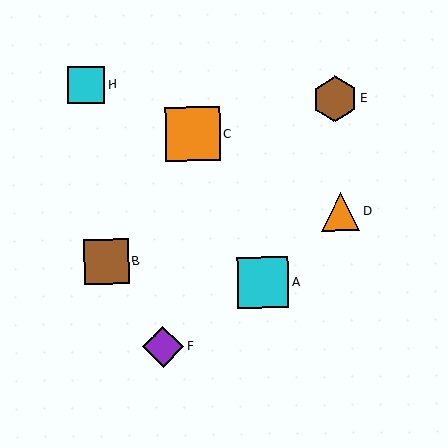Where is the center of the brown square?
The center of the brown square is at (106, 261).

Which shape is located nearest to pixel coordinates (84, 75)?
The cyan square (labeled H) at (86, 85) is nearest to that location.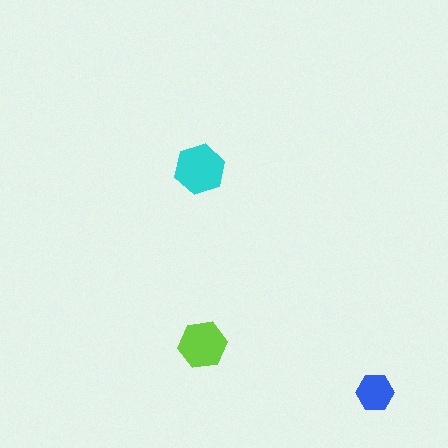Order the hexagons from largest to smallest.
the cyan one, the lime one, the blue one.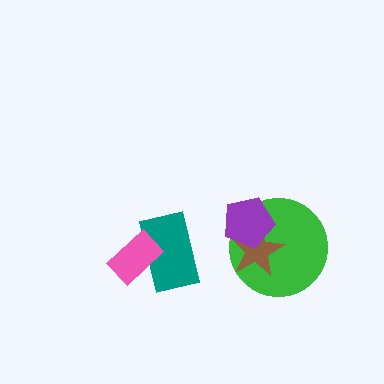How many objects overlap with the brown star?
2 objects overlap with the brown star.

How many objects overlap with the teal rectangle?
1 object overlaps with the teal rectangle.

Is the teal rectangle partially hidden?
Yes, it is partially covered by another shape.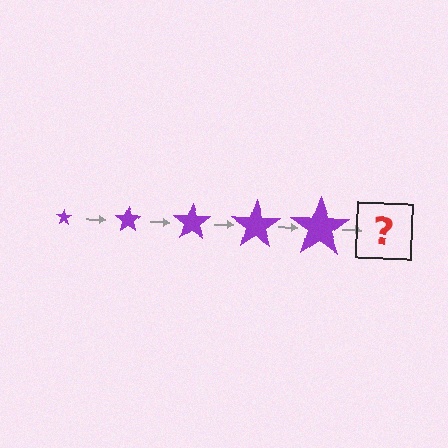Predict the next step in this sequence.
The next step is a purple star, larger than the previous one.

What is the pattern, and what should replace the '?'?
The pattern is that the star gets progressively larger each step. The '?' should be a purple star, larger than the previous one.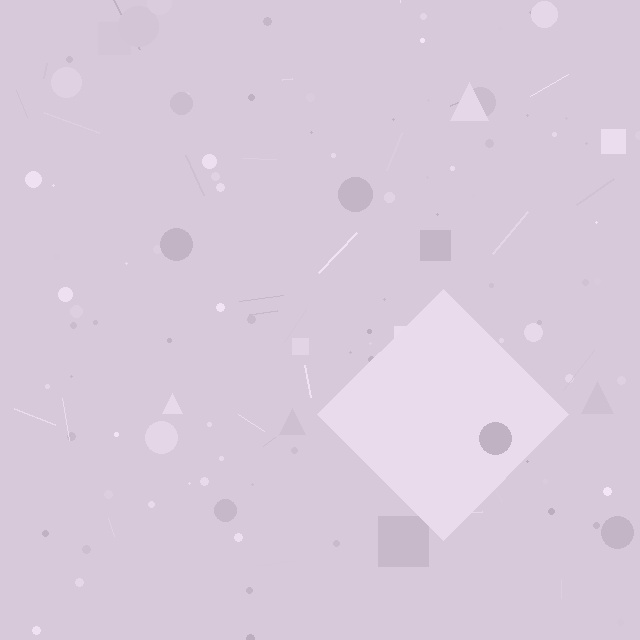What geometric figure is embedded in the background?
A diamond is embedded in the background.